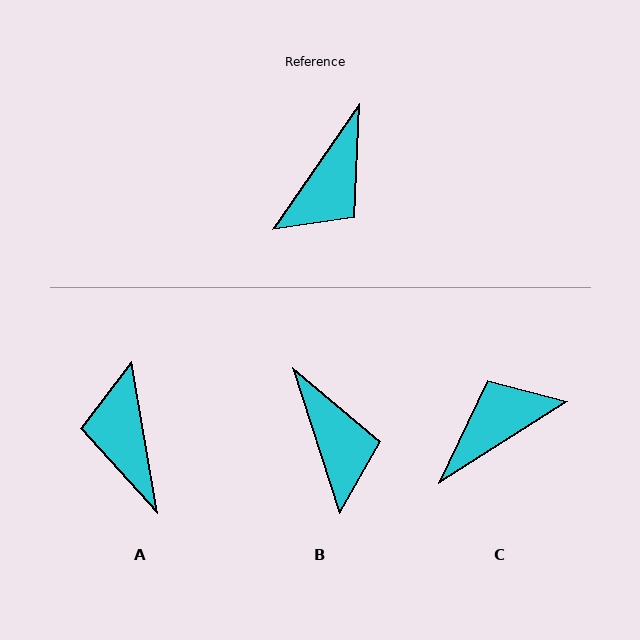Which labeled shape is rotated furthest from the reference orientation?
C, about 157 degrees away.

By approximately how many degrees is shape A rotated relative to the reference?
Approximately 136 degrees clockwise.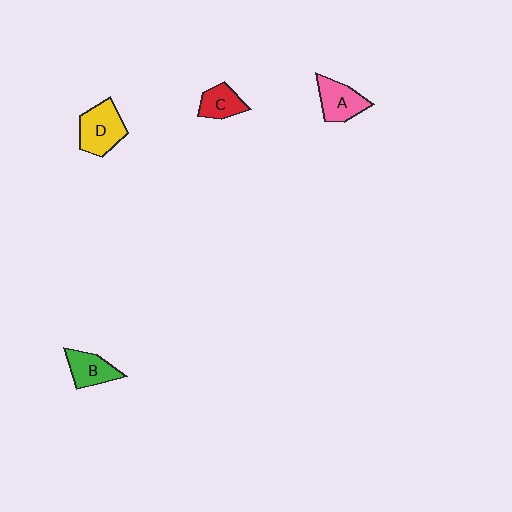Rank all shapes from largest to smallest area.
From largest to smallest: D (yellow), A (pink), B (green), C (red).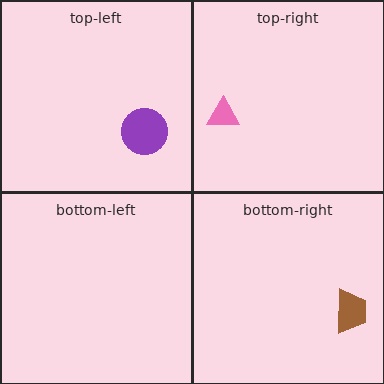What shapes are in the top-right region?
The pink triangle.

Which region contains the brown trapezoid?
The bottom-right region.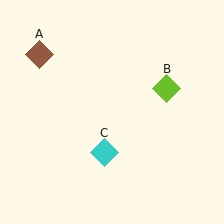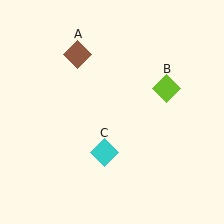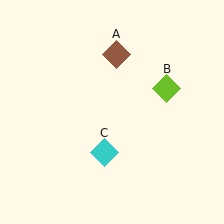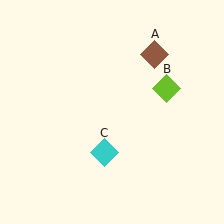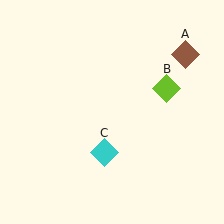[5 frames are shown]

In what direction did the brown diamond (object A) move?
The brown diamond (object A) moved right.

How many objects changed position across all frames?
1 object changed position: brown diamond (object A).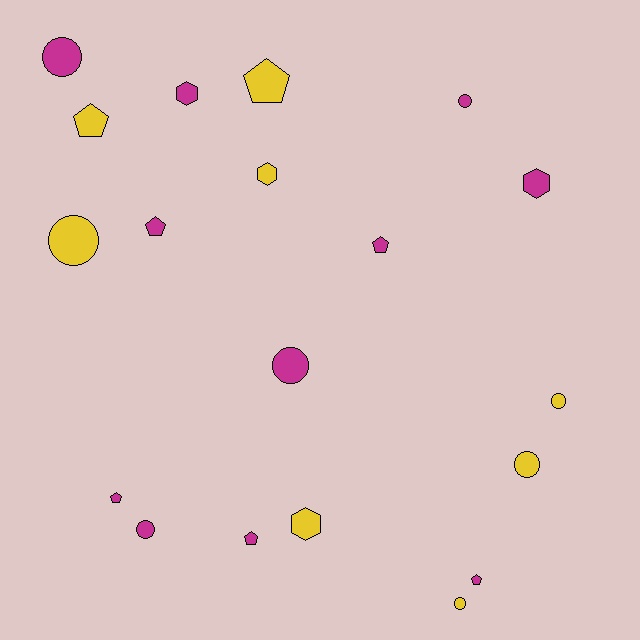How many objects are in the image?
There are 19 objects.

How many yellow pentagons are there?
There are 2 yellow pentagons.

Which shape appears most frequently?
Circle, with 8 objects.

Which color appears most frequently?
Magenta, with 11 objects.